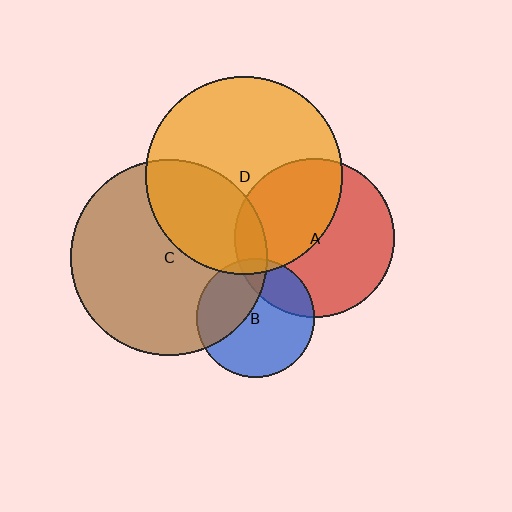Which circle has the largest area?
Circle D (orange).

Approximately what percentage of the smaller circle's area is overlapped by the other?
Approximately 10%.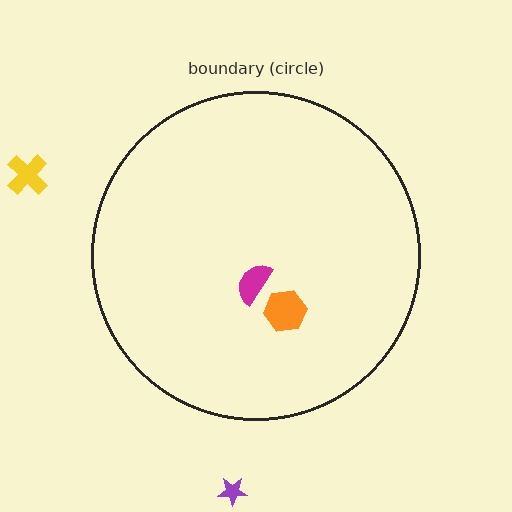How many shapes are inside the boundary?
2 inside, 2 outside.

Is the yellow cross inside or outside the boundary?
Outside.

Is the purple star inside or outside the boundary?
Outside.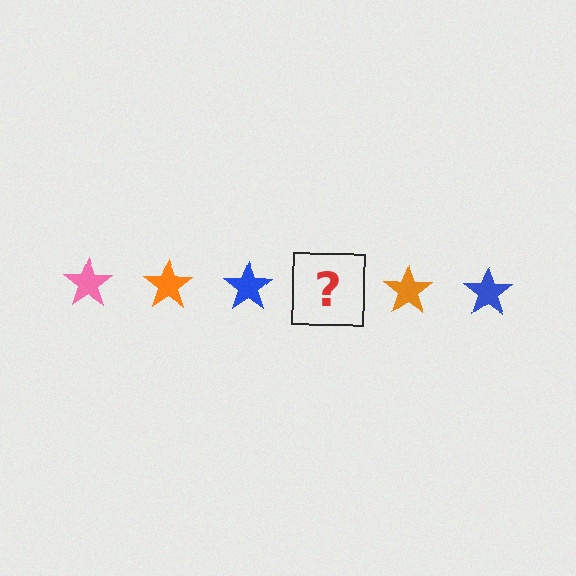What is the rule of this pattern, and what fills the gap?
The rule is that the pattern cycles through pink, orange, blue stars. The gap should be filled with a pink star.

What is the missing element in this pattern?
The missing element is a pink star.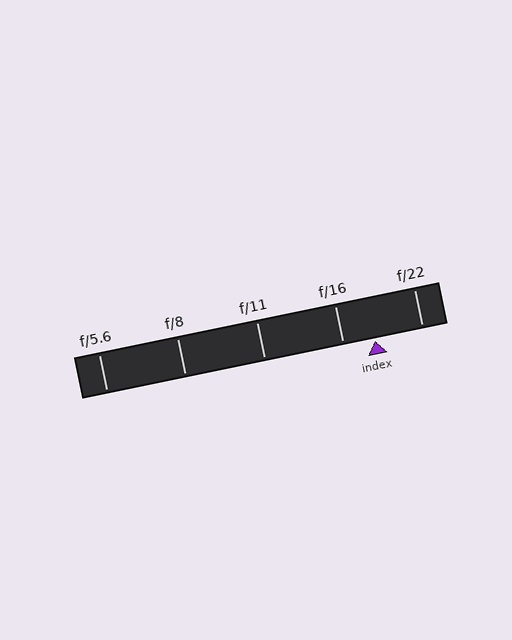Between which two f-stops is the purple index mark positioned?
The index mark is between f/16 and f/22.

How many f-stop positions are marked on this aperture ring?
There are 5 f-stop positions marked.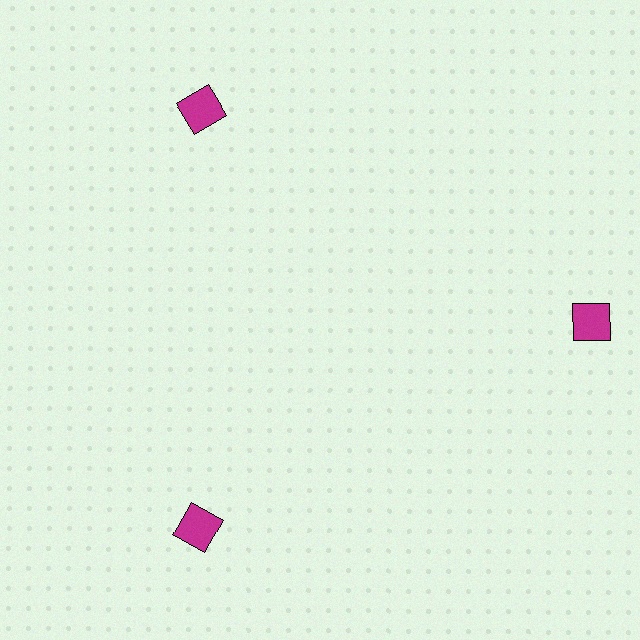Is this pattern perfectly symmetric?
No. The 3 magenta squares are arranged in a ring, but one element near the 3 o'clock position is pushed outward from the center, breaking the 3-fold rotational symmetry.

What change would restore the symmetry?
The symmetry would be restored by moving it inward, back onto the ring so that all 3 squares sit at equal angles and equal distance from the center.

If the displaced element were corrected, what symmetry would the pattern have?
It would have 3-fold rotational symmetry — the pattern would map onto itself every 120 degrees.